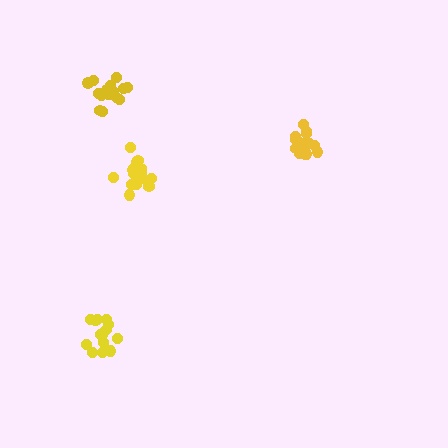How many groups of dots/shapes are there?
There are 4 groups.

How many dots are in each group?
Group 1: 17 dots, Group 2: 14 dots, Group 3: 17 dots, Group 4: 14 dots (62 total).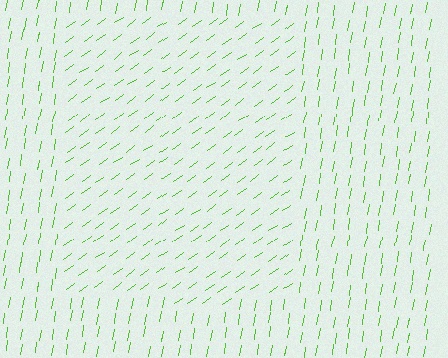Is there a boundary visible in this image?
Yes, there is a texture boundary formed by a change in line orientation.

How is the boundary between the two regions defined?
The boundary is defined purely by a change in line orientation (approximately 45 degrees difference). All lines are the same color and thickness.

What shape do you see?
I see a rectangle.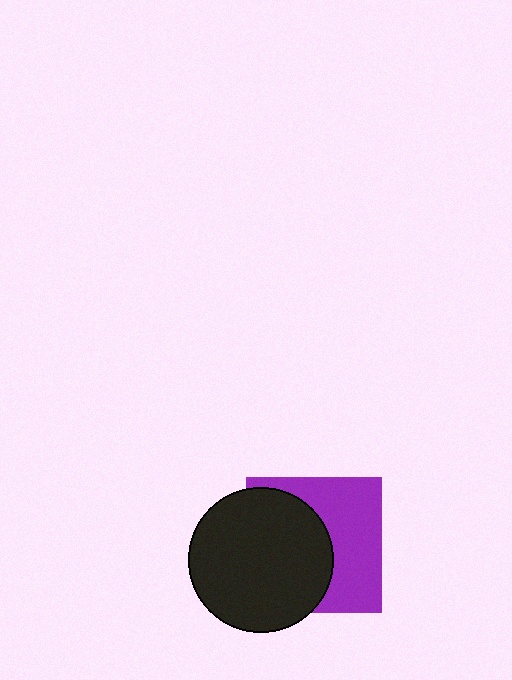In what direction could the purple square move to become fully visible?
The purple square could move right. That would shift it out from behind the black circle entirely.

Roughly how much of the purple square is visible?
About half of it is visible (roughly 48%).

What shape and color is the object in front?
The object in front is a black circle.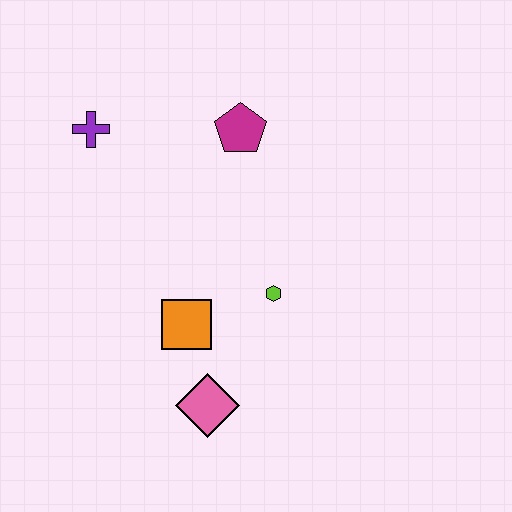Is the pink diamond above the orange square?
No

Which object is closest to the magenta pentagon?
The purple cross is closest to the magenta pentagon.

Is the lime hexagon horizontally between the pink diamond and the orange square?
No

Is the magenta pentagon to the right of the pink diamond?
Yes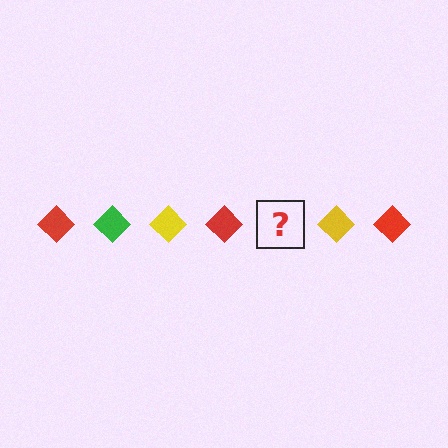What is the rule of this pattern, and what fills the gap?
The rule is that the pattern cycles through red, green, yellow diamonds. The gap should be filled with a green diamond.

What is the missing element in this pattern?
The missing element is a green diamond.